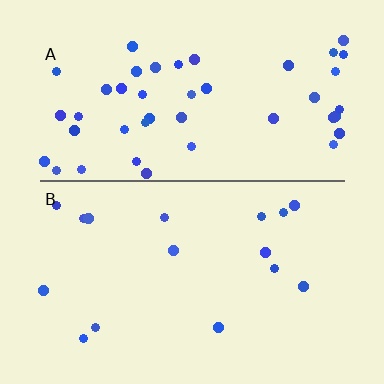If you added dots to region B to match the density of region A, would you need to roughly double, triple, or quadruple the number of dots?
Approximately triple.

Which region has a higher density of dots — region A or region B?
A (the top).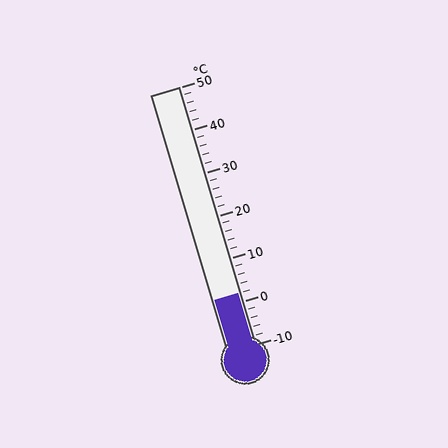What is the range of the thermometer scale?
The thermometer scale ranges from -10°C to 50°C.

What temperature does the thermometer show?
The thermometer shows approximately 2°C.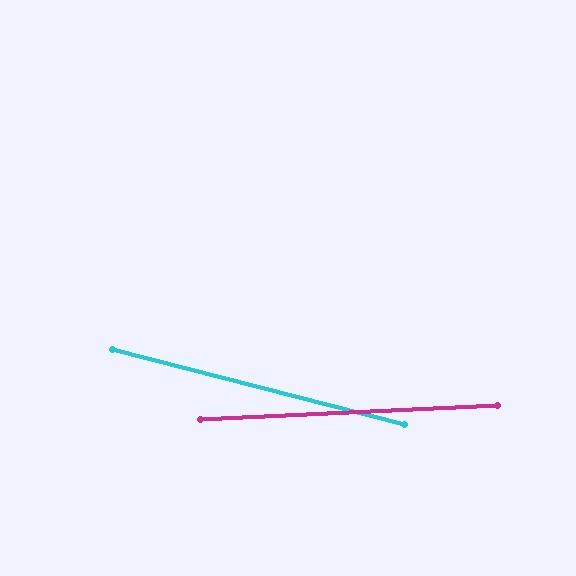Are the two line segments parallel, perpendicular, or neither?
Neither parallel nor perpendicular — they differ by about 17°.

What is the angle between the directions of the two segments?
Approximately 17 degrees.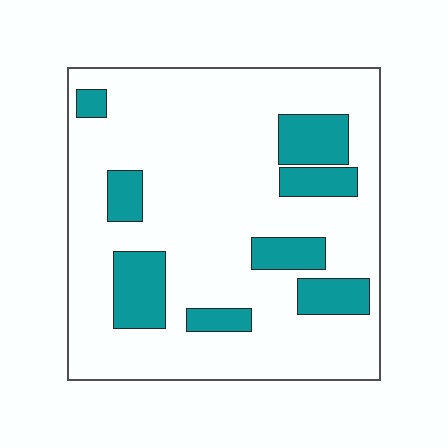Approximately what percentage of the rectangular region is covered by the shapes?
Approximately 20%.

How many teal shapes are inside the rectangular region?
8.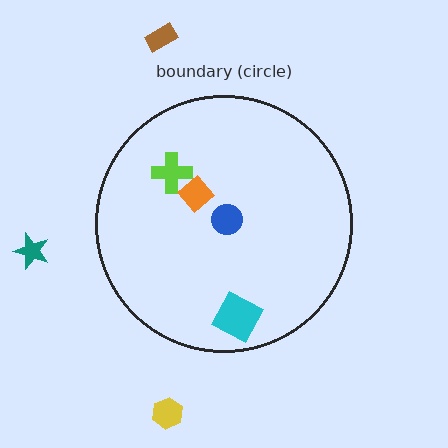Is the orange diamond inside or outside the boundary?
Inside.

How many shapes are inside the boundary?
4 inside, 3 outside.